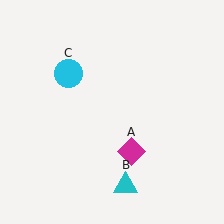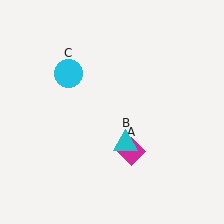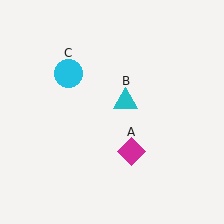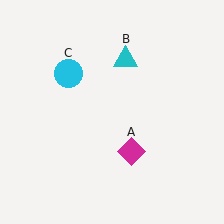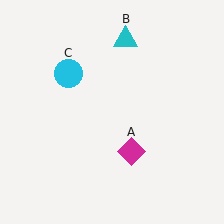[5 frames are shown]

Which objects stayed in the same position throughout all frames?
Magenta diamond (object A) and cyan circle (object C) remained stationary.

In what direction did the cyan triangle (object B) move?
The cyan triangle (object B) moved up.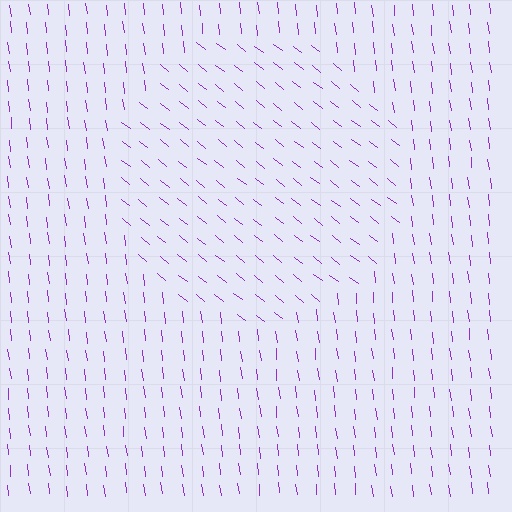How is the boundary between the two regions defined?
The boundary is defined purely by a change in line orientation (approximately 45 degrees difference). All lines are the same color and thickness.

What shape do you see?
I see a circle.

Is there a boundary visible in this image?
Yes, there is a texture boundary formed by a change in line orientation.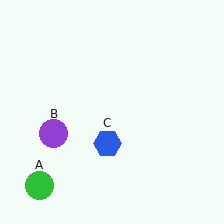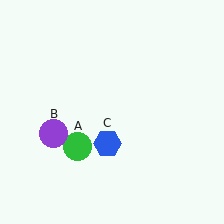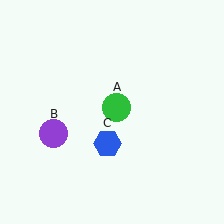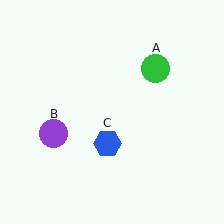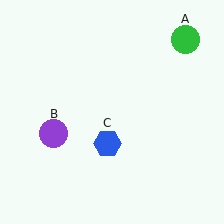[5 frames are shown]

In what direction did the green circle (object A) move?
The green circle (object A) moved up and to the right.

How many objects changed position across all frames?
1 object changed position: green circle (object A).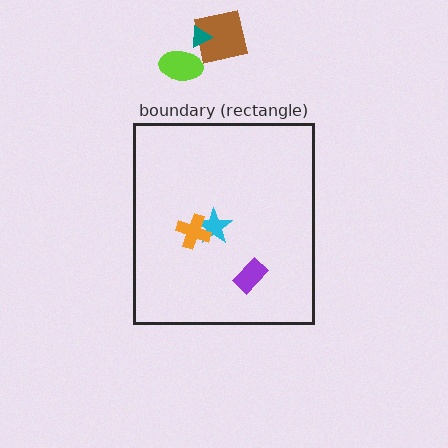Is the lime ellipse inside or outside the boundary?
Outside.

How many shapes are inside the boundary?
3 inside, 3 outside.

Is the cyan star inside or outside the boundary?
Inside.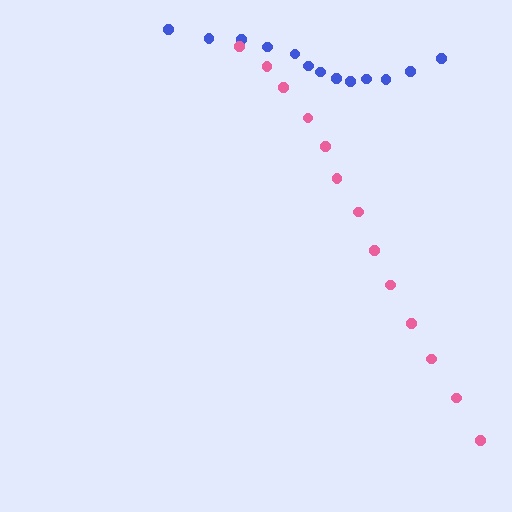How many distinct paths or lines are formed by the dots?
There are 2 distinct paths.